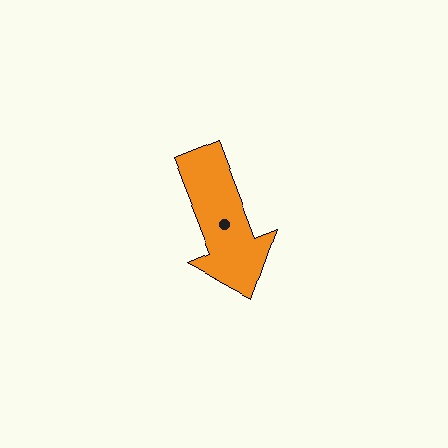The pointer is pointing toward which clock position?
Roughly 5 o'clock.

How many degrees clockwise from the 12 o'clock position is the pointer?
Approximately 159 degrees.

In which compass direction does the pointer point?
South.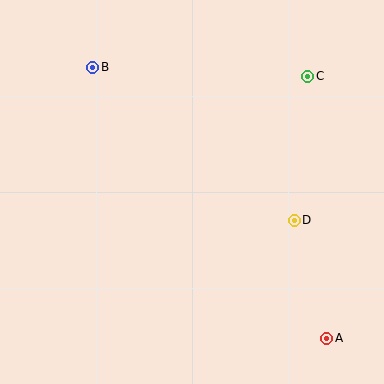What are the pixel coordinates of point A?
Point A is at (327, 338).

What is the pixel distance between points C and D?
The distance between C and D is 144 pixels.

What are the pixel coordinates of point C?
Point C is at (308, 76).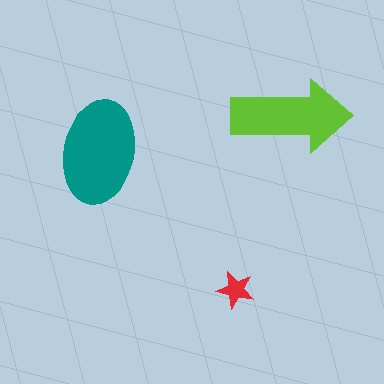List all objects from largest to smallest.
The teal ellipse, the lime arrow, the red star.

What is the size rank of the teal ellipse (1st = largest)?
1st.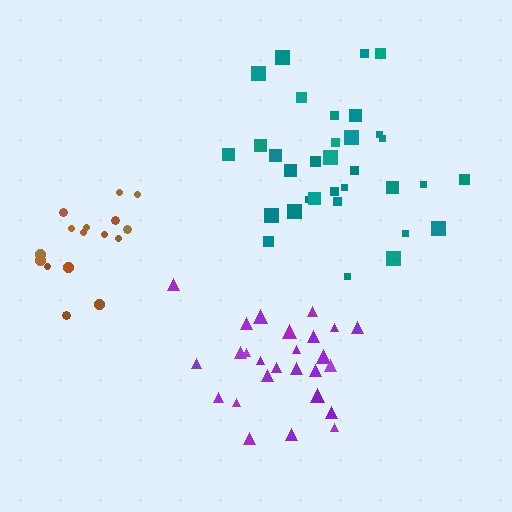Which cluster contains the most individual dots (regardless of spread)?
Teal (34).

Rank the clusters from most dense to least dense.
purple, brown, teal.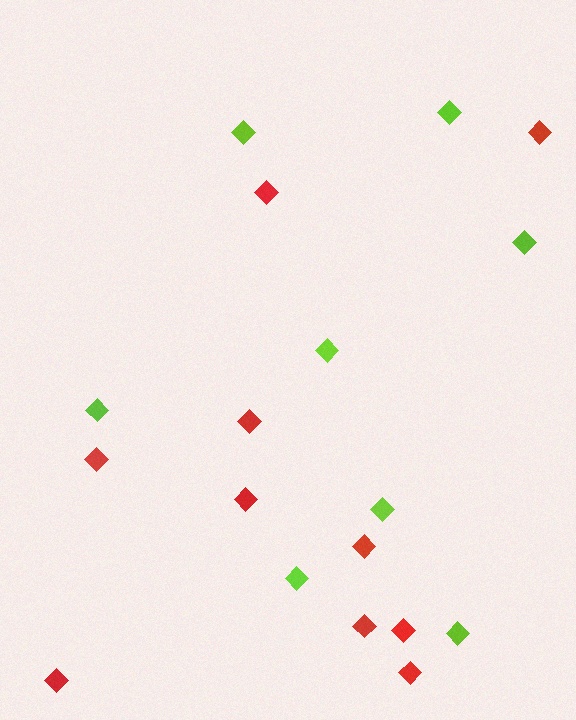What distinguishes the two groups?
There are 2 groups: one group of lime diamonds (8) and one group of red diamonds (10).